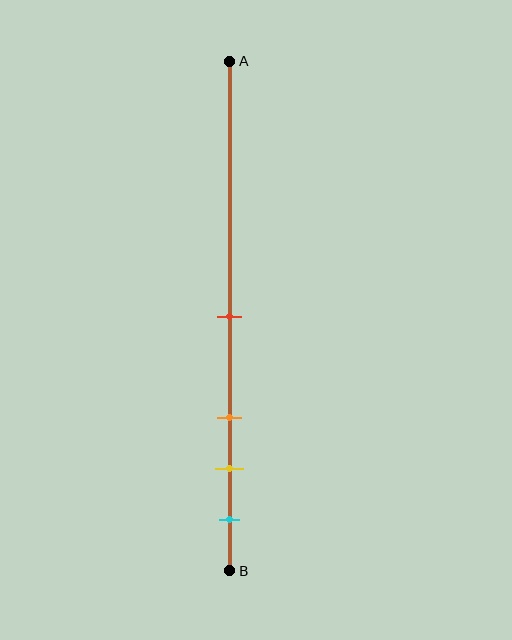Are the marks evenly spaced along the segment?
No, the marks are not evenly spaced.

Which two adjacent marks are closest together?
The yellow and cyan marks are the closest adjacent pair.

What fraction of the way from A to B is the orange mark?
The orange mark is approximately 70% (0.7) of the way from A to B.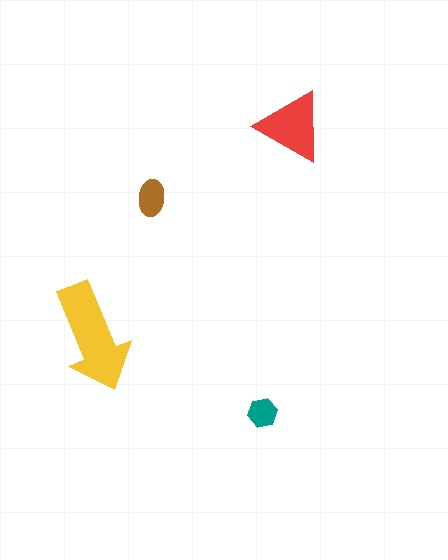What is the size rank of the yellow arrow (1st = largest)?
1st.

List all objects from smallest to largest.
The teal hexagon, the brown ellipse, the red triangle, the yellow arrow.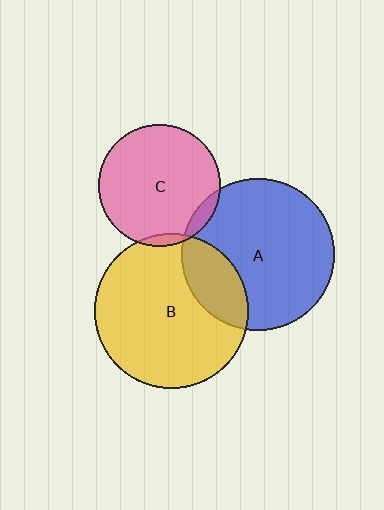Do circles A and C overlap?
Yes.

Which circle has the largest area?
Circle B (yellow).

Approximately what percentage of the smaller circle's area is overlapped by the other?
Approximately 5%.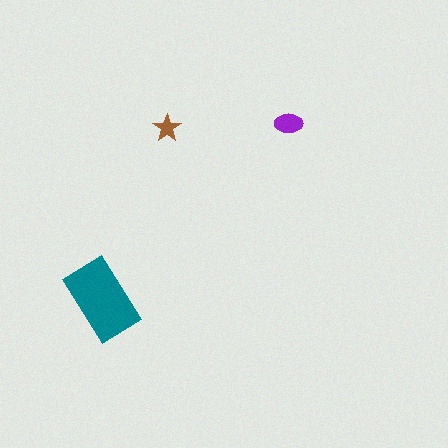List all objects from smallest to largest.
The brown star, the purple ellipse, the teal rectangle.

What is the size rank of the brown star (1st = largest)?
3rd.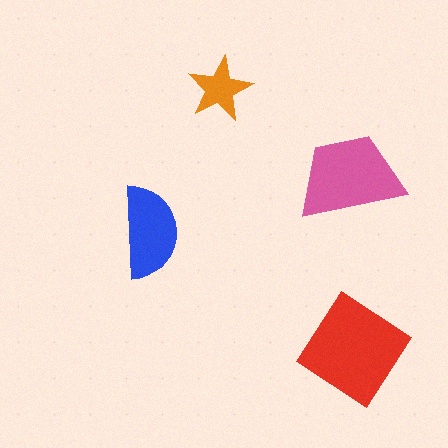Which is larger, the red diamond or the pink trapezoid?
The red diamond.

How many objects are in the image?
There are 4 objects in the image.